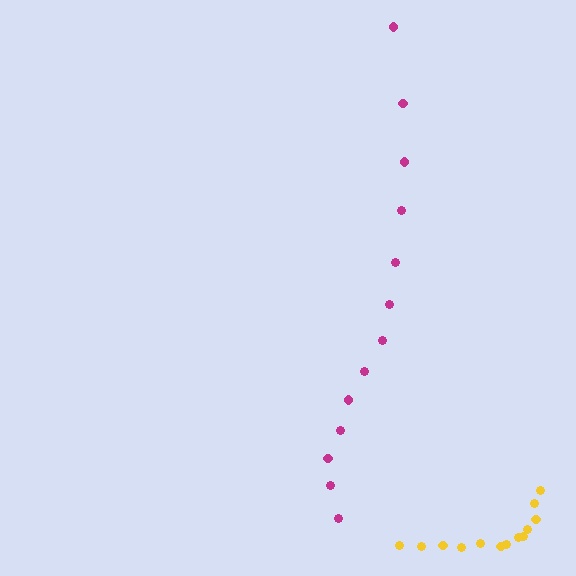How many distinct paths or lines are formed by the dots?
There are 2 distinct paths.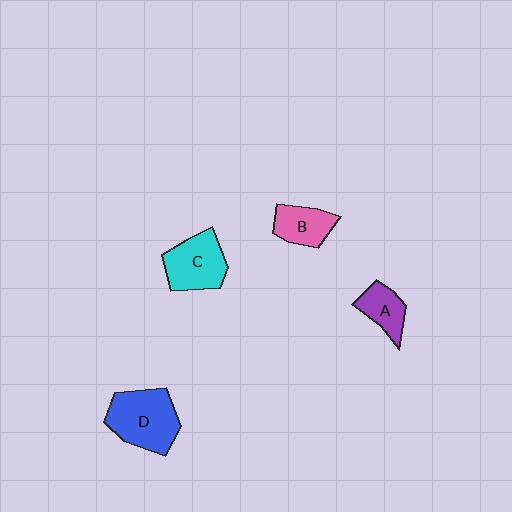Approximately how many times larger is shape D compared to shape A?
Approximately 1.9 times.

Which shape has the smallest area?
Shape A (purple).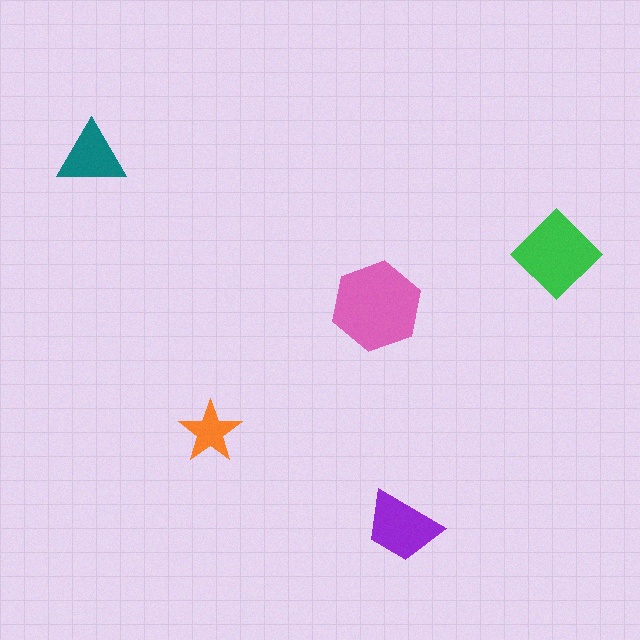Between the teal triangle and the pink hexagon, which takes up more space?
The pink hexagon.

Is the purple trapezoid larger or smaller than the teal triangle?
Larger.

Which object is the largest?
The pink hexagon.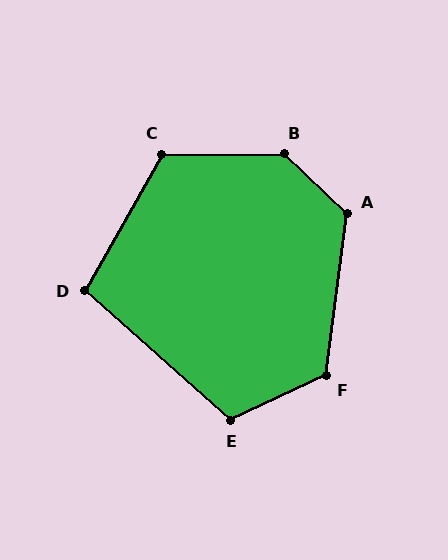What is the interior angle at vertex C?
Approximately 120 degrees (obtuse).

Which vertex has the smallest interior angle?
D, at approximately 102 degrees.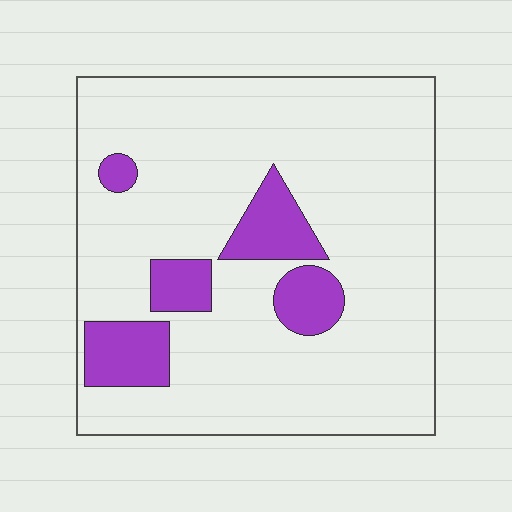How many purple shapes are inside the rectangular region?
5.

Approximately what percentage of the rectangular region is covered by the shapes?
Approximately 15%.